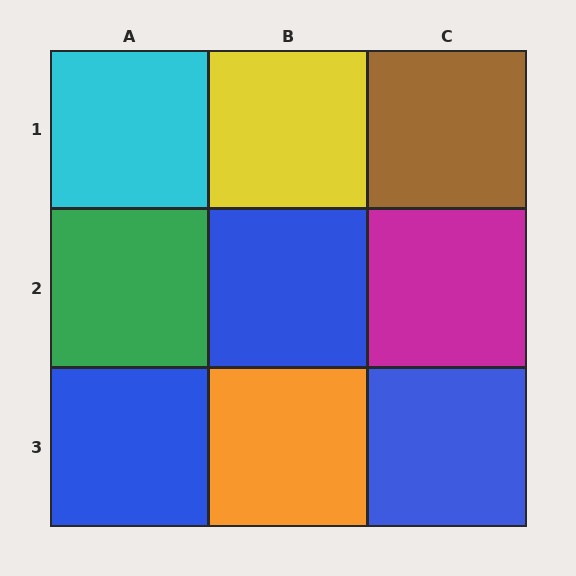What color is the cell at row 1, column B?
Yellow.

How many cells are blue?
3 cells are blue.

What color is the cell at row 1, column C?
Brown.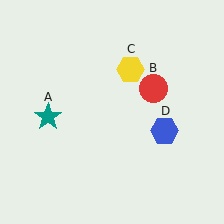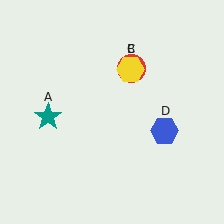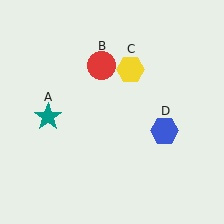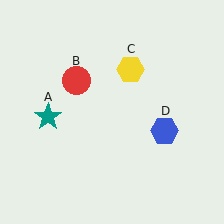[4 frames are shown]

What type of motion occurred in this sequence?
The red circle (object B) rotated counterclockwise around the center of the scene.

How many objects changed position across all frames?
1 object changed position: red circle (object B).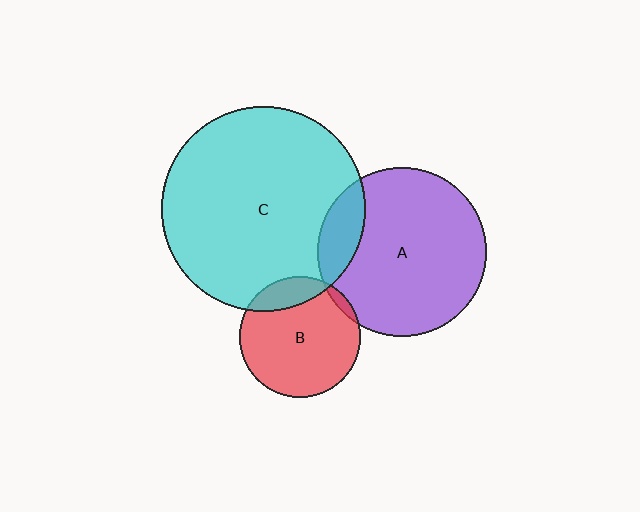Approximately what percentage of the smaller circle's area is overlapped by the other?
Approximately 15%.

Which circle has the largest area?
Circle C (cyan).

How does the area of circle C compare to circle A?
Approximately 1.5 times.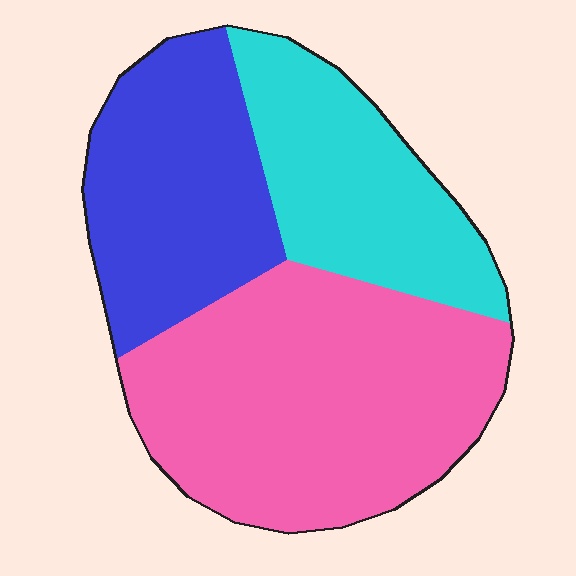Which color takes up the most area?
Pink, at roughly 45%.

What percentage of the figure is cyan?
Cyan covers around 25% of the figure.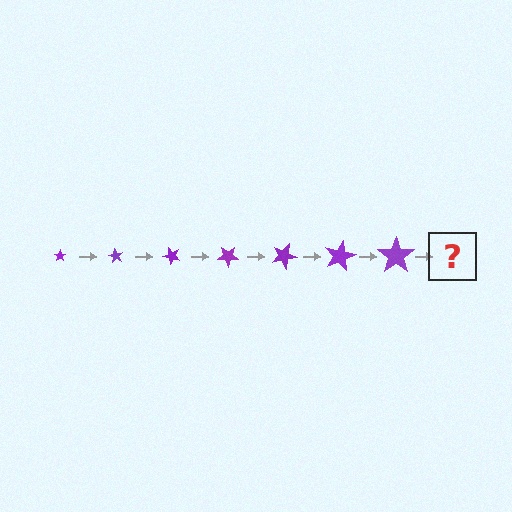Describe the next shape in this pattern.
It should be a star, larger than the previous one and rotated 420 degrees from the start.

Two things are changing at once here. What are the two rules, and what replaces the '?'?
The two rules are that the star grows larger each step and it rotates 60 degrees each step. The '?' should be a star, larger than the previous one and rotated 420 degrees from the start.